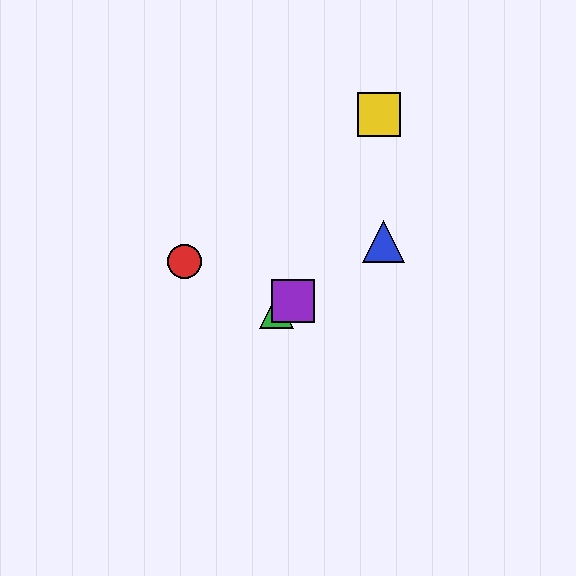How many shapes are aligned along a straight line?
3 shapes (the blue triangle, the green triangle, the purple square) are aligned along a straight line.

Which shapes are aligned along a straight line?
The blue triangle, the green triangle, the purple square are aligned along a straight line.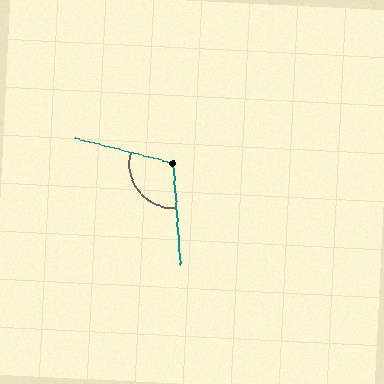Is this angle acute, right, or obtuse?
It is obtuse.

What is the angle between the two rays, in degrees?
Approximately 108 degrees.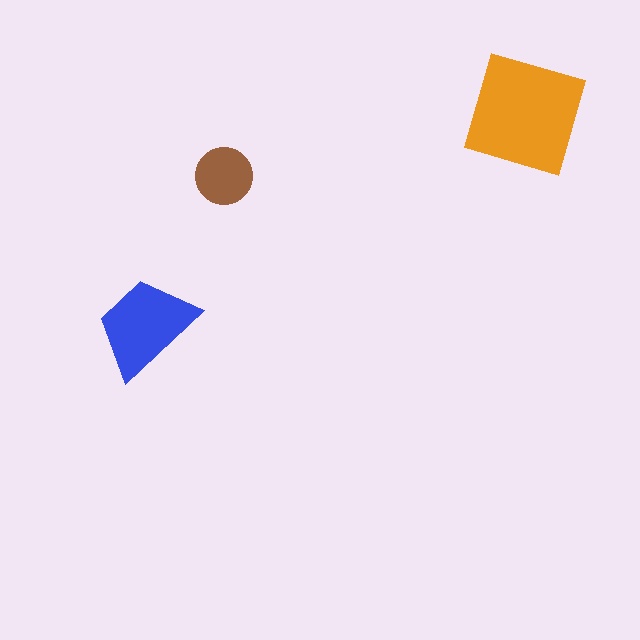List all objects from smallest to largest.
The brown circle, the blue trapezoid, the orange square.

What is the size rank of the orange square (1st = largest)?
1st.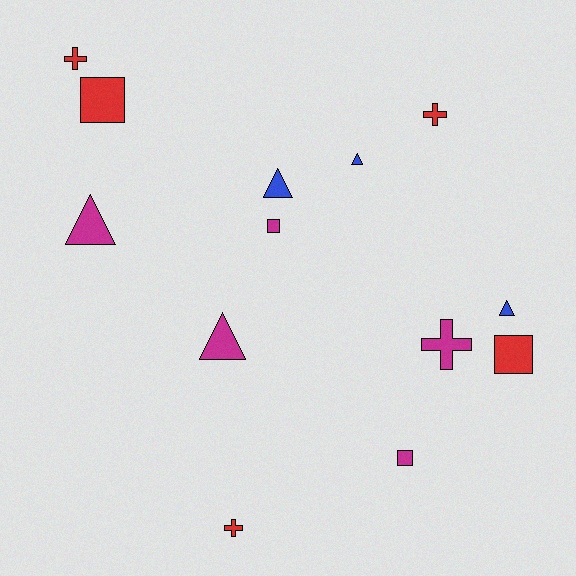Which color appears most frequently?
Magenta, with 5 objects.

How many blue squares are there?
There are no blue squares.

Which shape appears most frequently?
Triangle, with 5 objects.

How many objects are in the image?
There are 13 objects.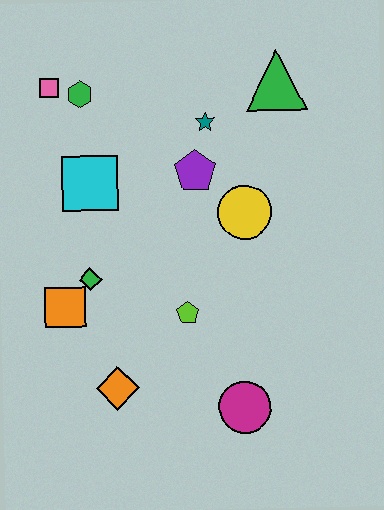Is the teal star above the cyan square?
Yes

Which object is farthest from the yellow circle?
The pink square is farthest from the yellow circle.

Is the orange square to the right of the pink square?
Yes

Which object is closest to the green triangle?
The teal star is closest to the green triangle.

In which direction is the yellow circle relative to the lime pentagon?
The yellow circle is above the lime pentagon.